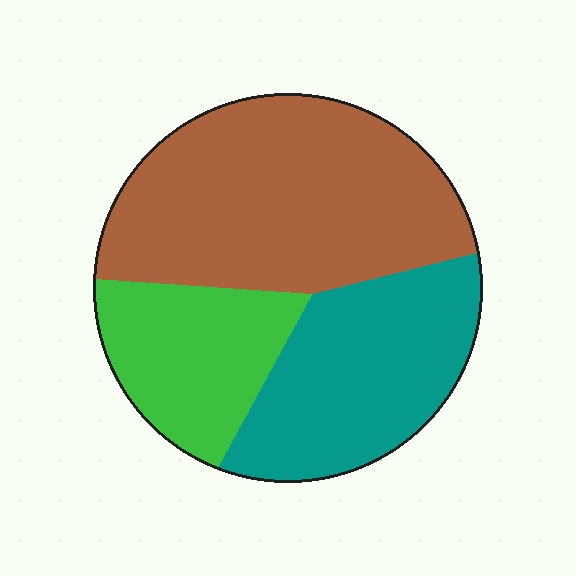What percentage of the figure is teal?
Teal takes up about one third (1/3) of the figure.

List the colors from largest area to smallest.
From largest to smallest: brown, teal, green.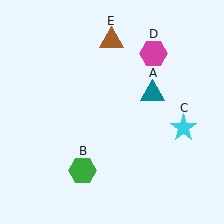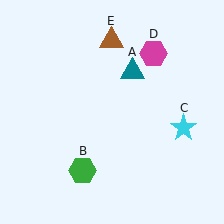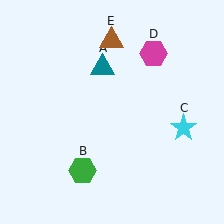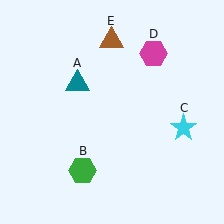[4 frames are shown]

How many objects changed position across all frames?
1 object changed position: teal triangle (object A).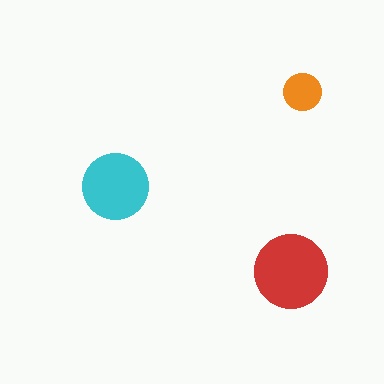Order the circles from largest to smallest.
the red one, the cyan one, the orange one.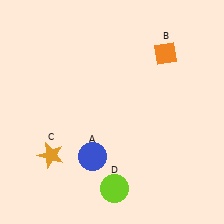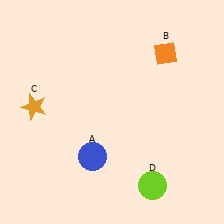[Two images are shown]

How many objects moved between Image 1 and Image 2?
2 objects moved between the two images.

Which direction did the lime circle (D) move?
The lime circle (D) moved right.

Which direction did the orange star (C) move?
The orange star (C) moved up.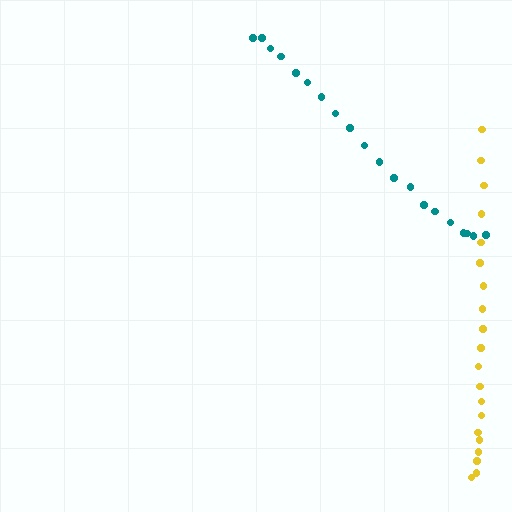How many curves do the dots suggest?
There are 2 distinct paths.